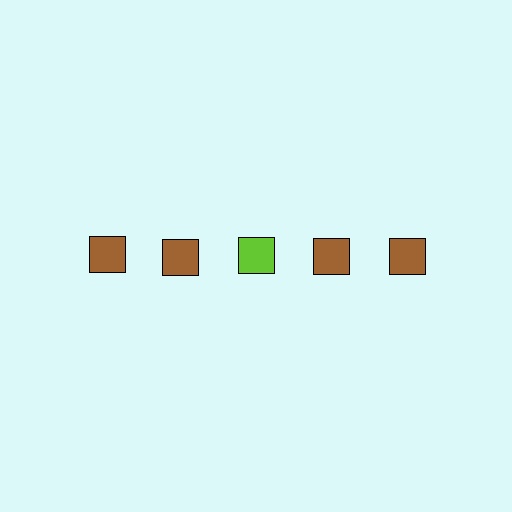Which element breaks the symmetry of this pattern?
The lime square in the top row, center column breaks the symmetry. All other shapes are brown squares.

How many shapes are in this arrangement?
There are 5 shapes arranged in a grid pattern.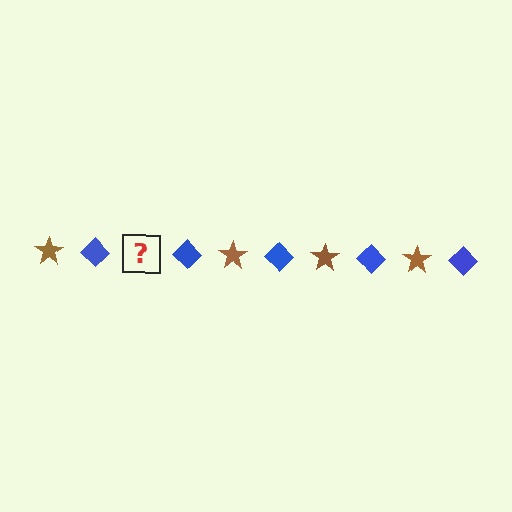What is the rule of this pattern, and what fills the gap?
The rule is that the pattern alternates between brown star and blue diamond. The gap should be filled with a brown star.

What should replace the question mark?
The question mark should be replaced with a brown star.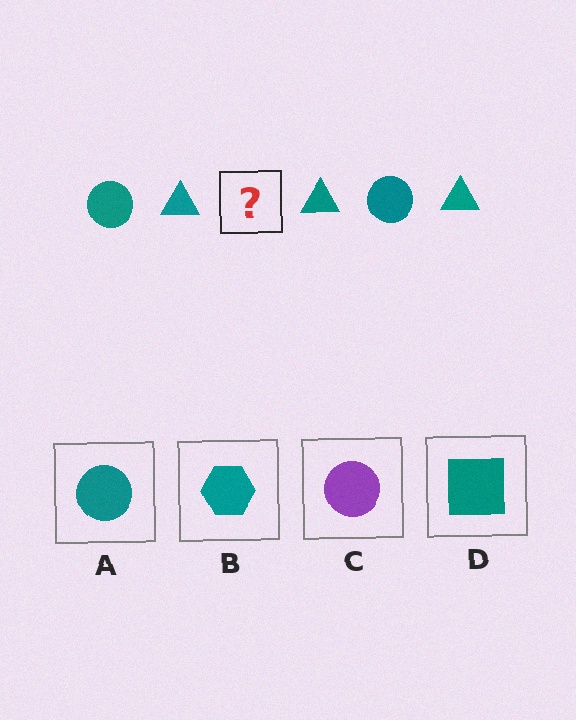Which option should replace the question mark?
Option A.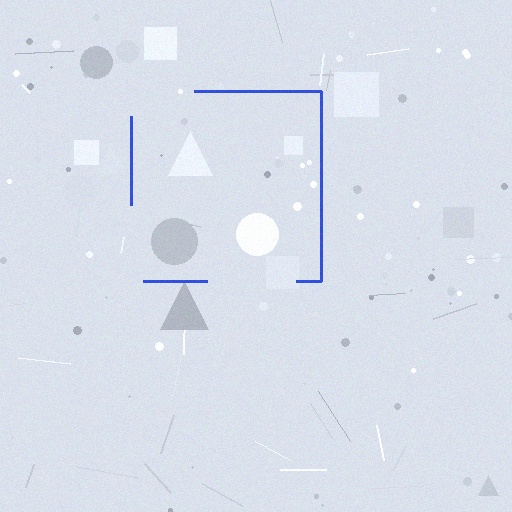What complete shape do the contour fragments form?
The contour fragments form a square.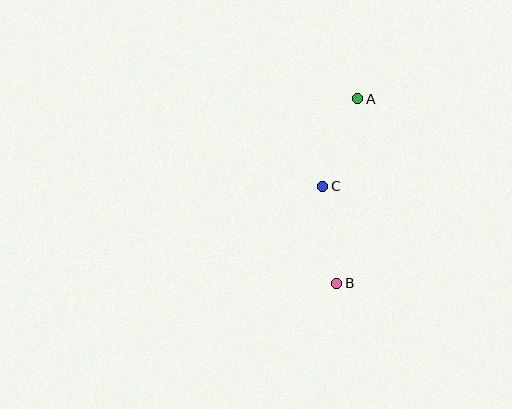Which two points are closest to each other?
Points A and C are closest to each other.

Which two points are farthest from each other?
Points A and B are farthest from each other.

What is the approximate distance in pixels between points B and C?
The distance between B and C is approximately 98 pixels.